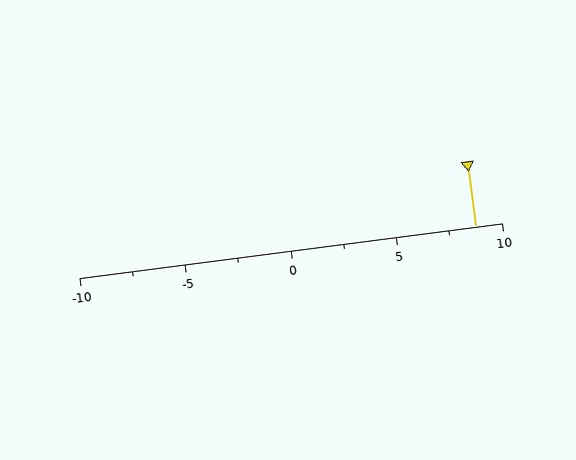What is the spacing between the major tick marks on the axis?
The major ticks are spaced 5 apart.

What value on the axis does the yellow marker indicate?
The marker indicates approximately 8.8.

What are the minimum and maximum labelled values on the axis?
The axis runs from -10 to 10.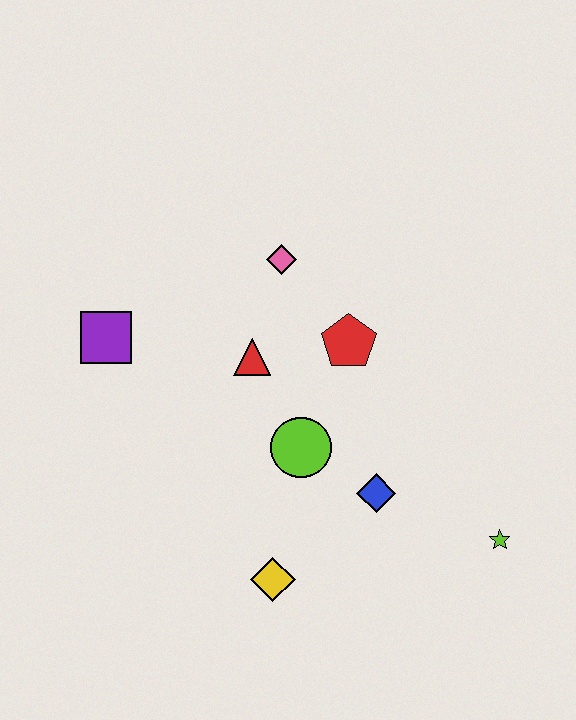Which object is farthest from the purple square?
The lime star is farthest from the purple square.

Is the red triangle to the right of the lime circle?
No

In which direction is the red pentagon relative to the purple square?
The red pentagon is to the right of the purple square.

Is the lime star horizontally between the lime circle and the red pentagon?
No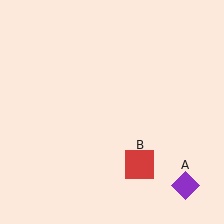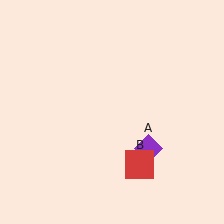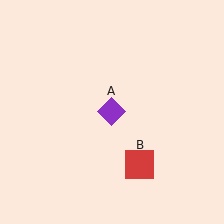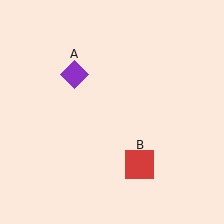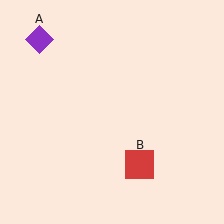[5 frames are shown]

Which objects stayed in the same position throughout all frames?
Red square (object B) remained stationary.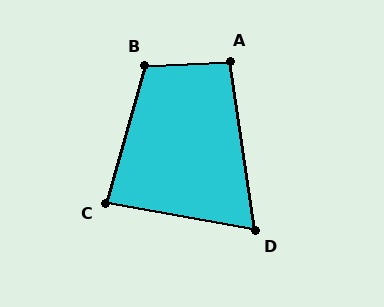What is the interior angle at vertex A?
Approximately 96 degrees (obtuse).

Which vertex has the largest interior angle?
B, at approximately 109 degrees.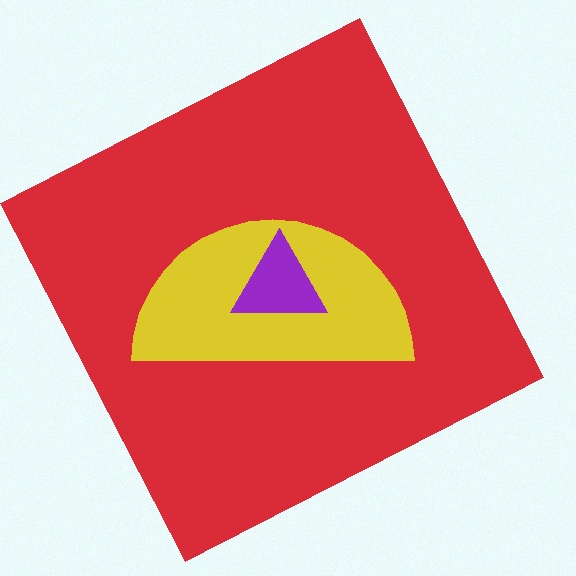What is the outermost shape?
The red square.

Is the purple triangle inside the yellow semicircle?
Yes.